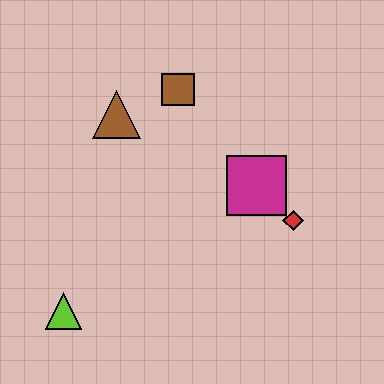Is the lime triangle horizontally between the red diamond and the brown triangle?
No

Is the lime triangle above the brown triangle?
No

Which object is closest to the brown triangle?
The brown square is closest to the brown triangle.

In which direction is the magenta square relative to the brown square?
The magenta square is below the brown square.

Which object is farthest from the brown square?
The lime triangle is farthest from the brown square.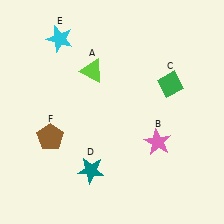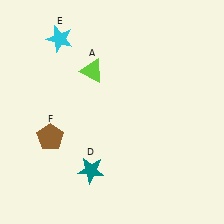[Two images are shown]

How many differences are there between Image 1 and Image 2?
There are 2 differences between the two images.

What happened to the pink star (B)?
The pink star (B) was removed in Image 2. It was in the bottom-right area of Image 1.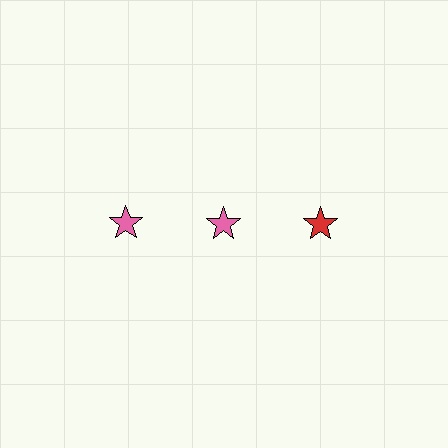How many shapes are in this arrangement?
There are 3 shapes arranged in a grid pattern.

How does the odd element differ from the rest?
It has a different color: red instead of pink.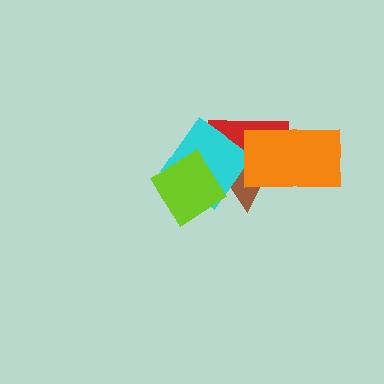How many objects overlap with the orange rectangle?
2 objects overlap with the orange rectangle.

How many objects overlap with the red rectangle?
3 objects overlap with the red rectangle.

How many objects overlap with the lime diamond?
1 object overlaps with the lime diamond.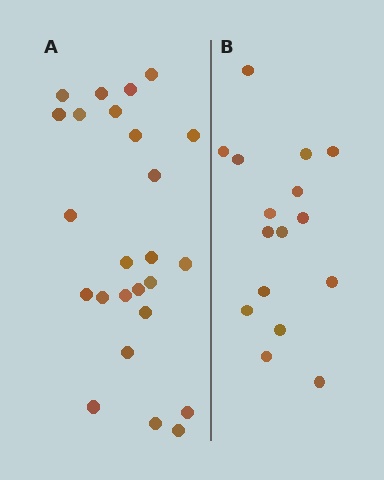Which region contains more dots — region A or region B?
Region A (the left region) has more dots.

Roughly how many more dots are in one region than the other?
Region A has roughly 8 or so more dots than region B.